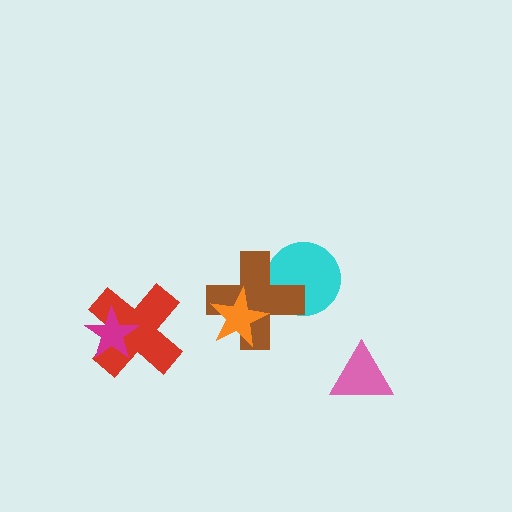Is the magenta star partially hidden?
No, no other shape covers it.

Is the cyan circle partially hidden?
Yes, it is partially covered by another shape.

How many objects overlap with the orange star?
1 object overlaps with the orange star.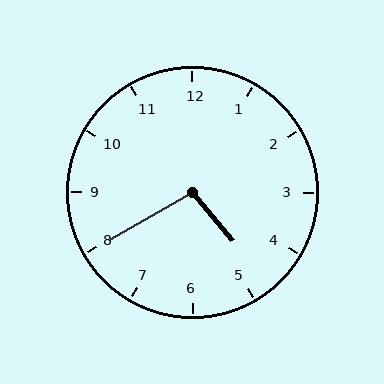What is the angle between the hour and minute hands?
Approximately 100 degrees.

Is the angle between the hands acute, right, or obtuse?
It is obtuse.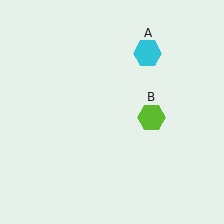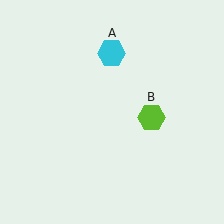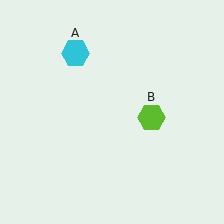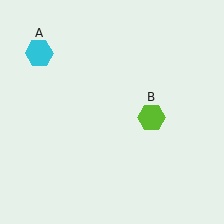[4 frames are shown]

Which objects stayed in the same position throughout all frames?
Lime hexagon (object B) remained stationary.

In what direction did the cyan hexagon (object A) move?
The cyan hexagon (object A) moved left.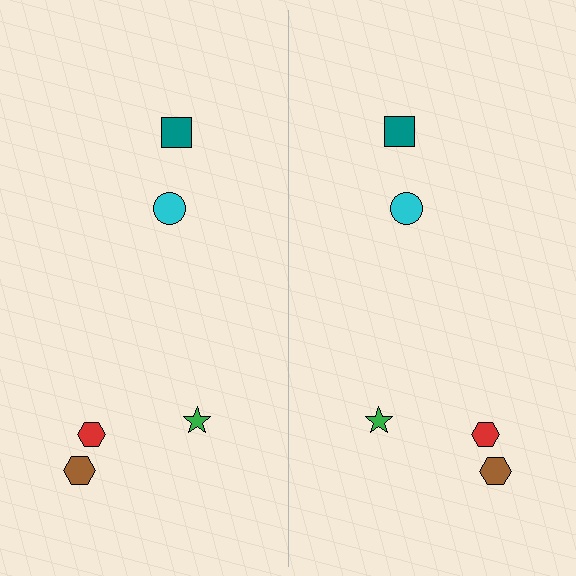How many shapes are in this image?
There are 10 shapes in this image.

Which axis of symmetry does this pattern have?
The pattern has a vertical axis of symmetry running through the center of the image.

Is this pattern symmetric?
Yes, this pattern has bilateral (reflection) symmetry.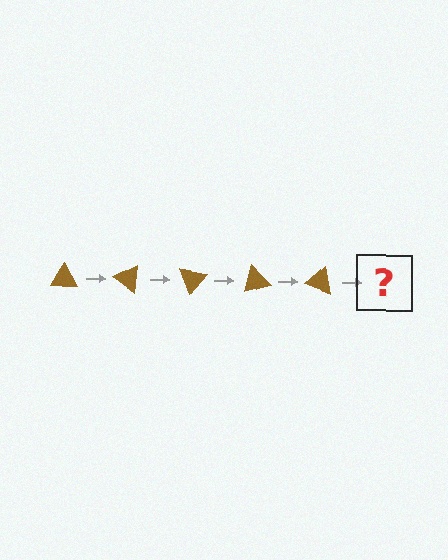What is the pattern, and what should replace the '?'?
The pattern is that the triangle rotates 35 degrees each step. The '?' should be a brown triangle rotated 175 degrees.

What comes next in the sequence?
The next element should be a brown triangle rotated 175 degrees.